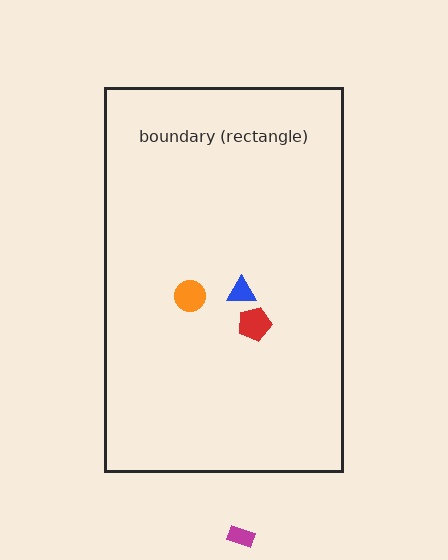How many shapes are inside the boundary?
3 inside, 1 outside.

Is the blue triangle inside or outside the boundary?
Inside.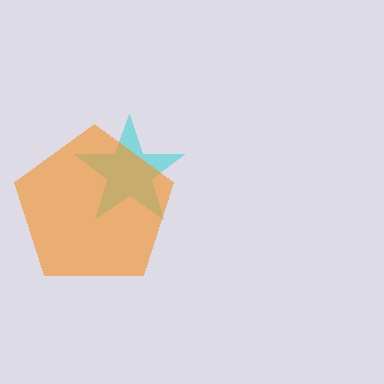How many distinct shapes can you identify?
There are 2 distinct shapes: a cyan star, an orange pentagon.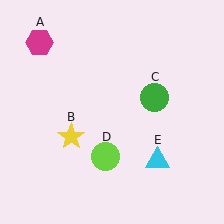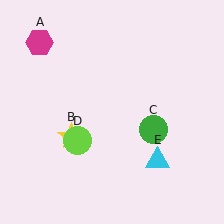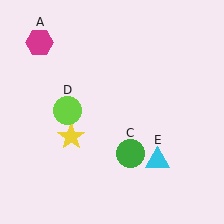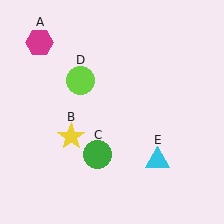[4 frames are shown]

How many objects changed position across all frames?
2 objects changed position: green circle (object C), lime circle (object D).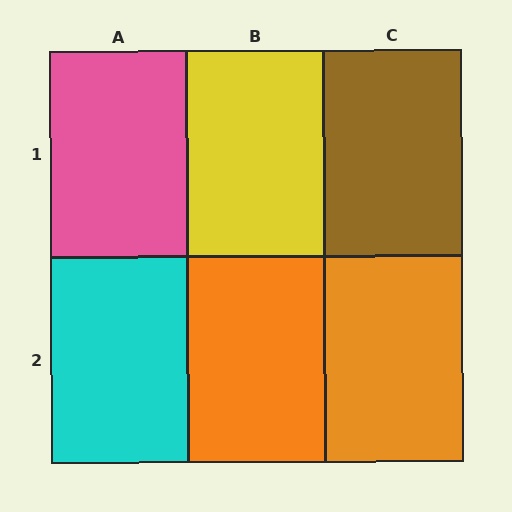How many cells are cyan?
1 cell is cyan.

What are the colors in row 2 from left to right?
Cyan, orange, orange.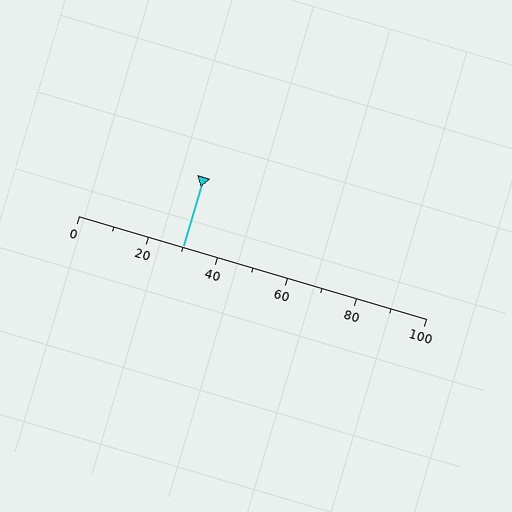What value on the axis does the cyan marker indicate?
The marker indicates approximately 30.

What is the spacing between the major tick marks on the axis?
The major ticks are spaced 20 apart.